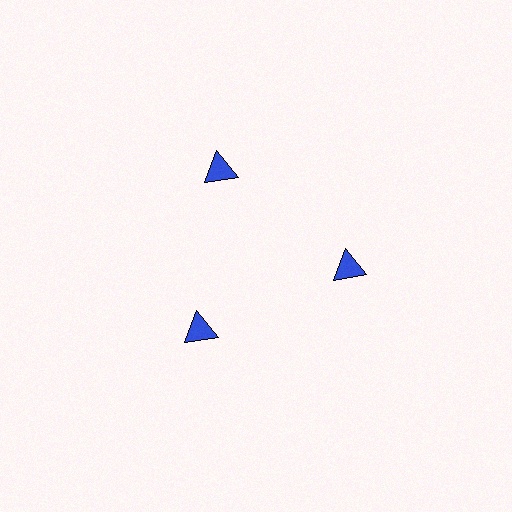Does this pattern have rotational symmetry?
Yes, this pattern has 3-fold rotational symmetry. It looks the same after rotating 120 degrees around the center.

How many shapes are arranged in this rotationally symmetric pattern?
There are 3 shapes, arranged in 3 groups of 1.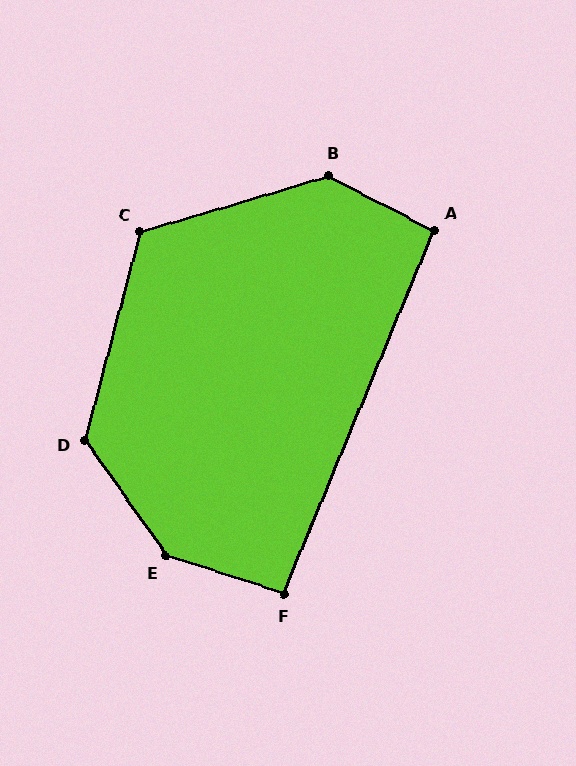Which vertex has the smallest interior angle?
F, at approximately 94 degrees.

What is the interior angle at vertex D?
Approximately 130 degrees (obtuse).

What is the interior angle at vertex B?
Approximately 136 degrees (obtuse).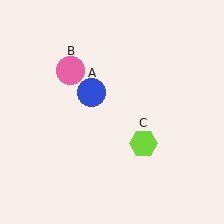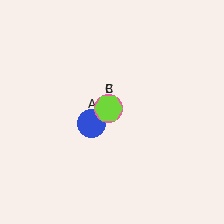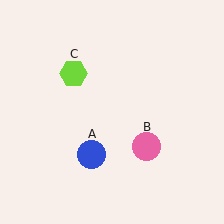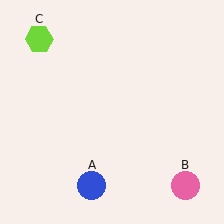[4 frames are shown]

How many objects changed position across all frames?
3 objects changed position: blue circle (object A), pink circle (object B), lime hexagon (object C).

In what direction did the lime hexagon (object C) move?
The lime hexagon (object C) moved up and to the left.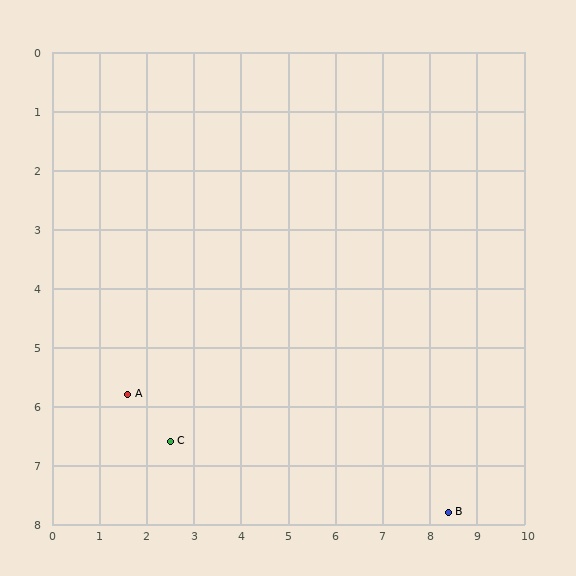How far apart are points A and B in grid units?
Points A and B are about 7.1 grid units apart.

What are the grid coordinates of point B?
Point B is at approximately (8.4, 7.8).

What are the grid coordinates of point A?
Point A is at approximately (1.6, 5.8).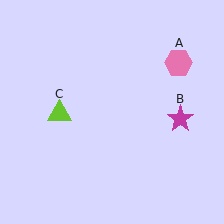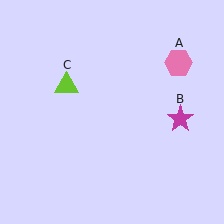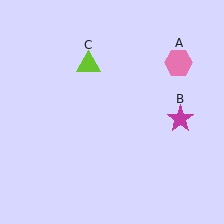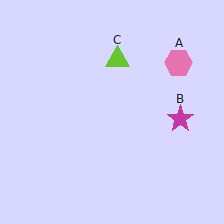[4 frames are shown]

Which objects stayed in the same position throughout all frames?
Pink hexagon (object A) and magenta star (object B) remained stationary.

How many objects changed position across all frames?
1 object changed position: lime triangle (object C).